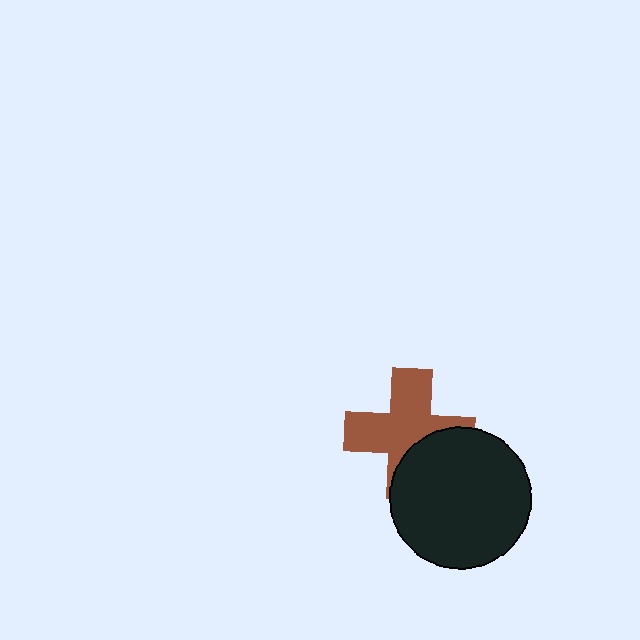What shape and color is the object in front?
The object in front is a black circle.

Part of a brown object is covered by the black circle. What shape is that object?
It is a cross.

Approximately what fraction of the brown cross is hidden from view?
Roughly 34% of the brown cross is hidden behind the black circle.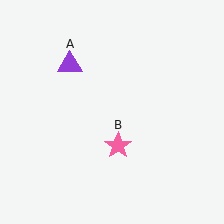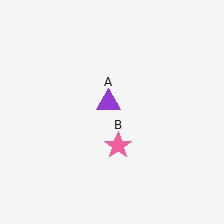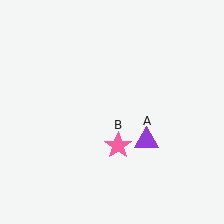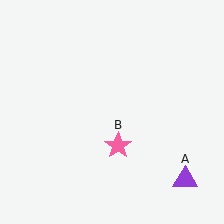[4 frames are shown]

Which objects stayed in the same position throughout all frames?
Pink star (object B) remained stationary.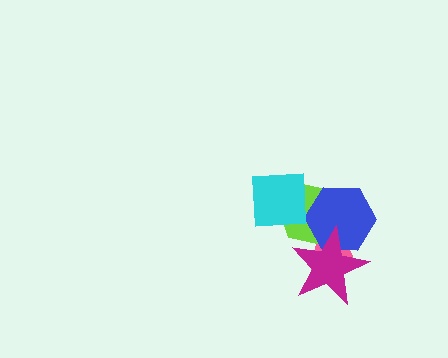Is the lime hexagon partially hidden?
Yes, it is partially covered by another shape.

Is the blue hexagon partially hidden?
Yes, it is partially covered by another shape.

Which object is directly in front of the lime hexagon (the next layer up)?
The blue hexagon is directly in front of the lime hexagon.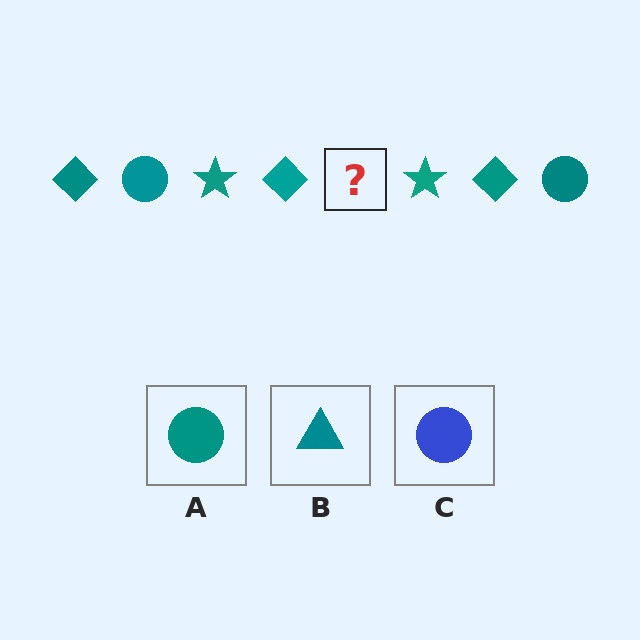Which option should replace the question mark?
Option A.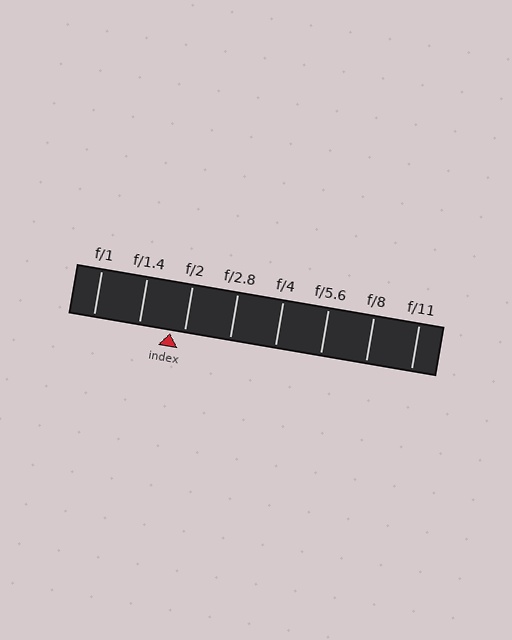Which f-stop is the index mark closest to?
The index mark is closest to f/2.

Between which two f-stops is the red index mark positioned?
The index mark is between f/1.4 and f/2.